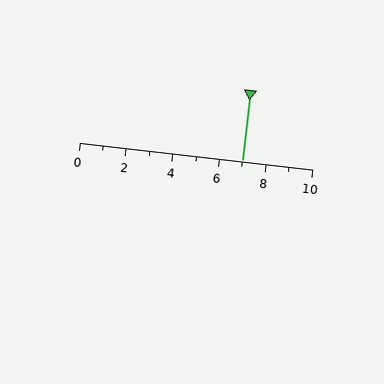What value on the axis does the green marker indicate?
The marker indicates approximately 7.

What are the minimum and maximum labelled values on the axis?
The axis runs from 0 to 10.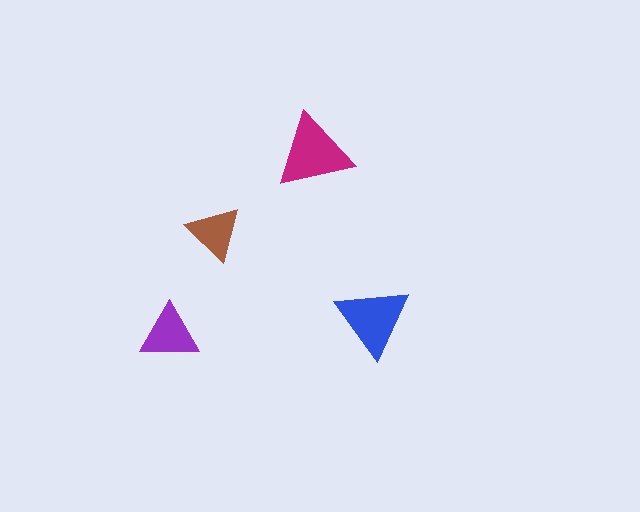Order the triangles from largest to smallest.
the magenta one, the blue one, the purple one, the brown one.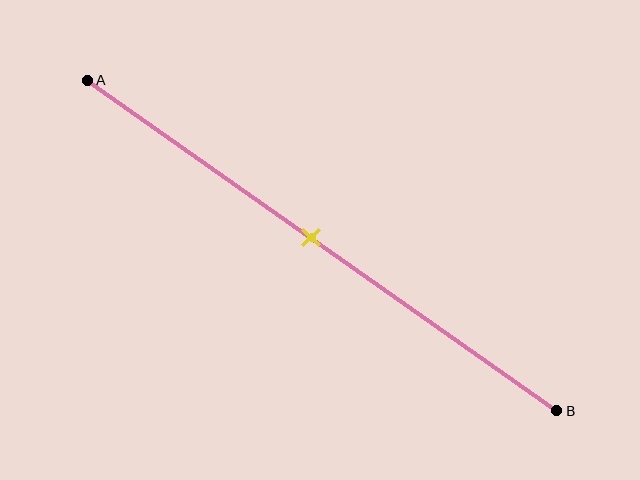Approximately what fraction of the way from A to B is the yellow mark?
The yellow mark is approximately 50% of the way from A to B.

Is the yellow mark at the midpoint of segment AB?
Yes, the mark is approximately at the midpoint.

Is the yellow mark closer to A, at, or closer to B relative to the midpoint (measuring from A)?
The yellow mark is approximately at the midpoint of segment AB.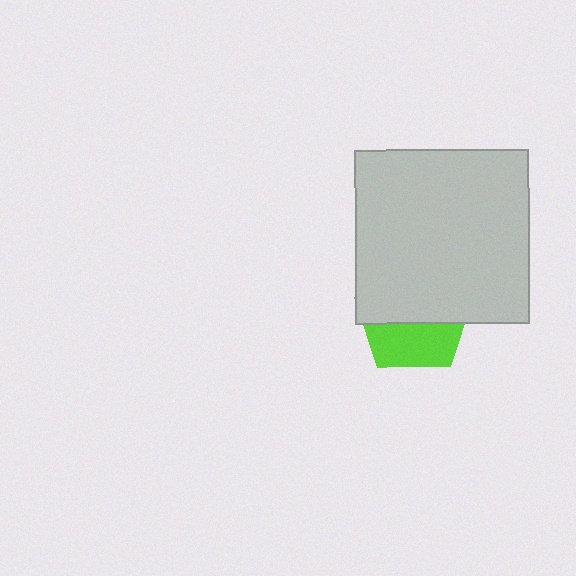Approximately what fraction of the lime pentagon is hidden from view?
Roughly 61% of the lime pentagon is hidden behind the light gray square.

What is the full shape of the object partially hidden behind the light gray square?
The partially hidden object is a lime pentagon.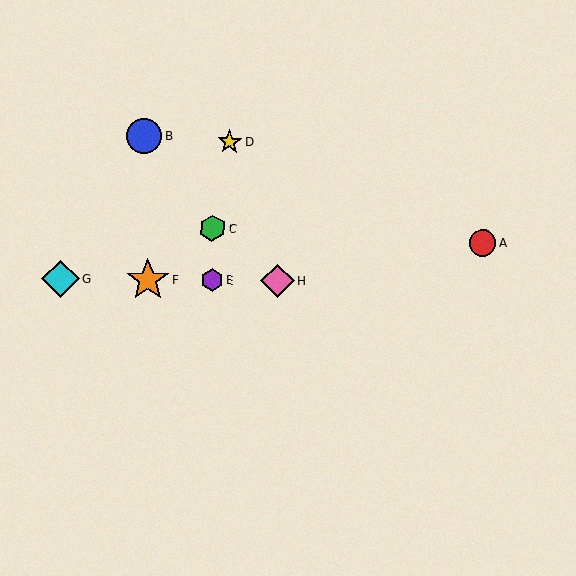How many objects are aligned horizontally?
4 objects (E, F, G, H) are aligned horizontally.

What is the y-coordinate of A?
Object A is at y≈243.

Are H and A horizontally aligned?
No, H is at y≈281 and A is at y≈243.